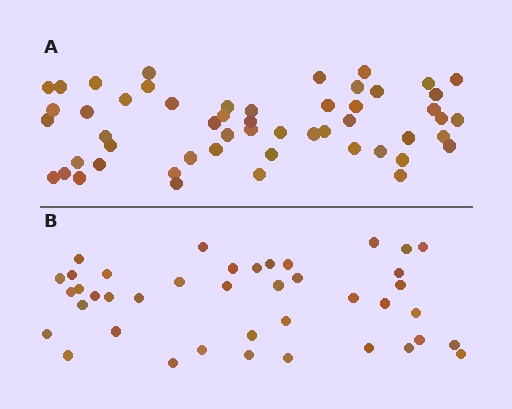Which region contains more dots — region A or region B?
Region A (the top region) has more dots.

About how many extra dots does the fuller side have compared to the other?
Region A has roughly 12 or so more dots than region B.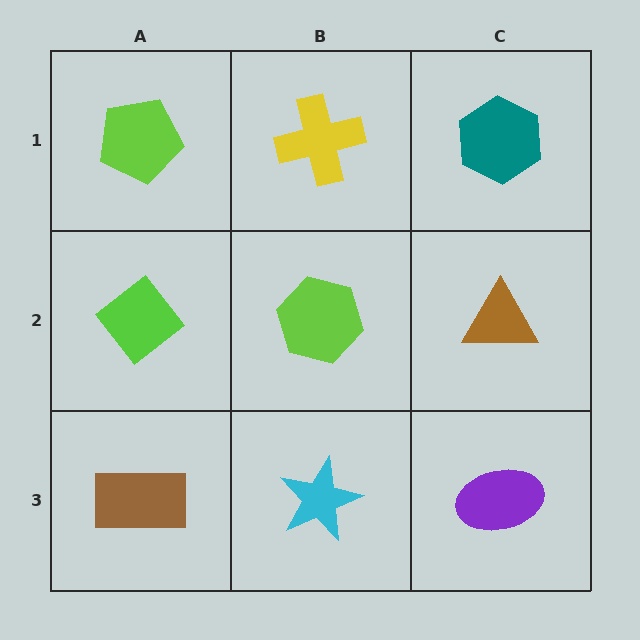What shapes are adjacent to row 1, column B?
A lime hexagon (row 2, column B), a lime pentagon (row 1, column A), a teal hexagon (row 1, column C).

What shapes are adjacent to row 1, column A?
A lime diamond (row 2, column A), a yellow cross (row 1, column B).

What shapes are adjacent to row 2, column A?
A lime pentagon (row 1, column A), a brown rectangle (row 3, column A), a lime hexagon (row 2, column B).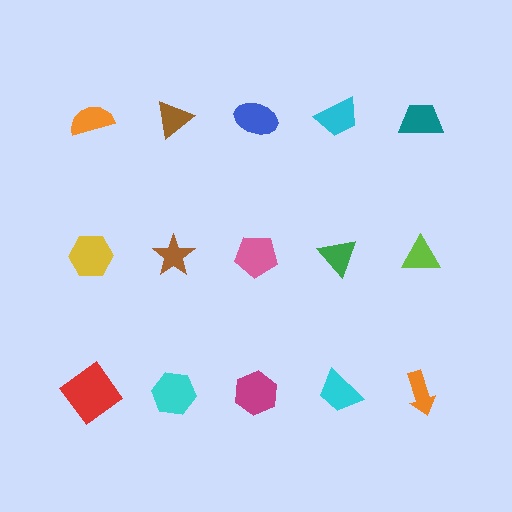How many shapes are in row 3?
5 shapes.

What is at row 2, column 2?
A brown star.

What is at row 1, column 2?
A brown triangle.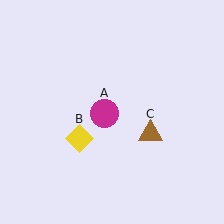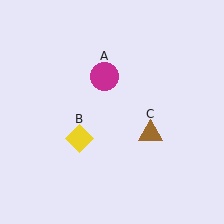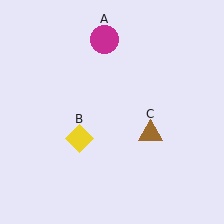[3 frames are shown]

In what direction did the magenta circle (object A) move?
The magenta circle (object A) moved up.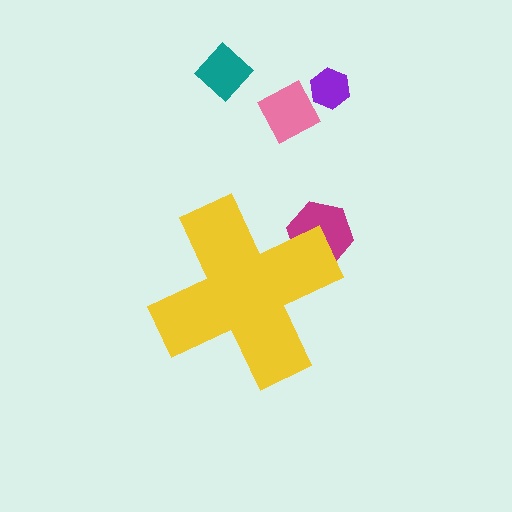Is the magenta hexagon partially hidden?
Yes, the magenta hexagon is partially hidden behind the yellow cross.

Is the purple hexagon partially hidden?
No, the purple hexagon is fully visible.